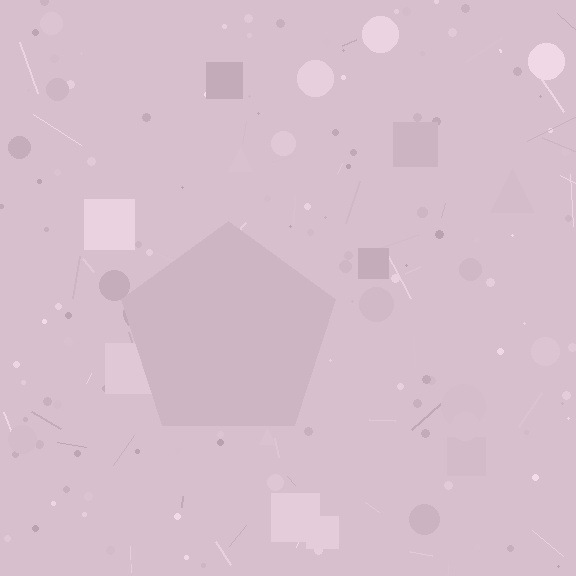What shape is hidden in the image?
A pentagon is hidden in the image.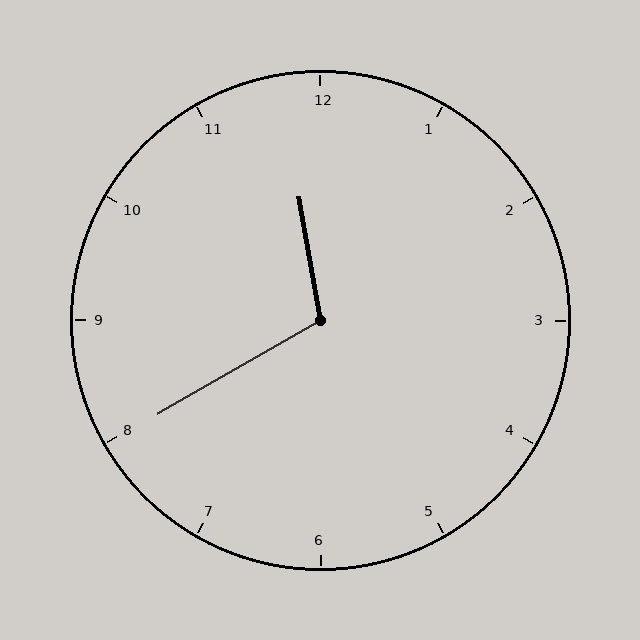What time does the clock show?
11:40.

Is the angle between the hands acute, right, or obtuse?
It is obtuse.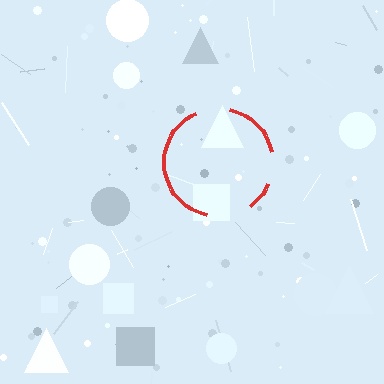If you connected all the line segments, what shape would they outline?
They would outline a circle.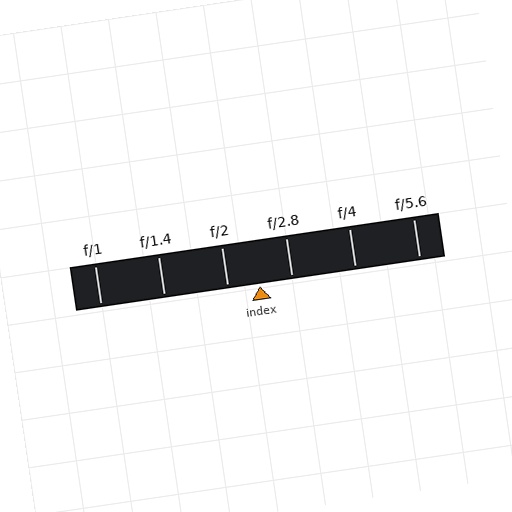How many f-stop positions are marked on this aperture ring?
There are 6 f-stop positions marked.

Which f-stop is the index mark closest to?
The index mark is closest to f/2.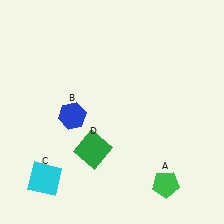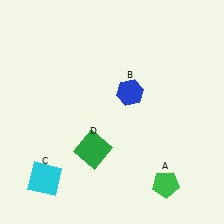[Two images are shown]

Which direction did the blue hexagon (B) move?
The blue hexagon (B) moved right.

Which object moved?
The blue hexagon (B) moved right.